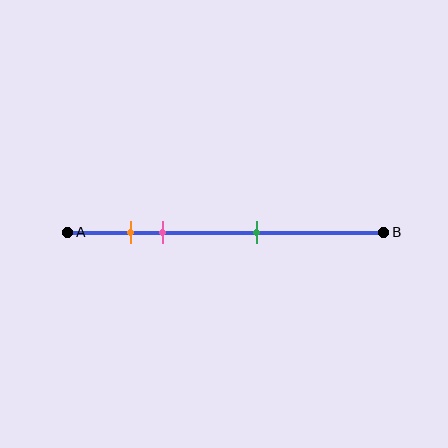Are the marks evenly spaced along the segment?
No, the marks are not evenly spaced.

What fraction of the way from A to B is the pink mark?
The pink mark is approximately 30% (0.3) of the way from A to B.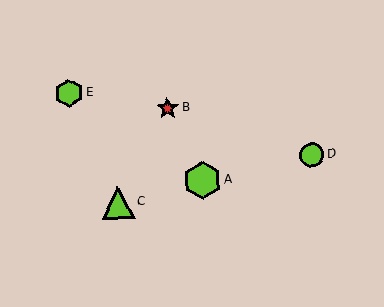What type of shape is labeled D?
Shape D is a lime circle.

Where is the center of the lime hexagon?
The center of the lime hexagon is at (69, 93).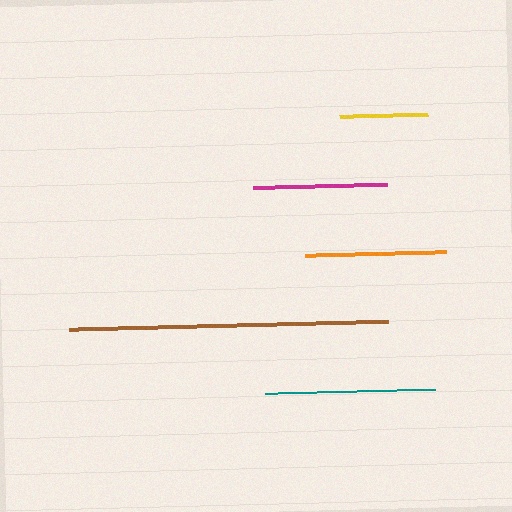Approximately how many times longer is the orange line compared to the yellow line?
The orange line is approximately 1.6 times the length of the yellow line.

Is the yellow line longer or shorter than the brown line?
The brown line is longer than the yellow line.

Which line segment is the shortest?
The yellow line is the shortest at approximately 87 pixels.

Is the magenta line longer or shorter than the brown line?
The brown line is longer than the magenta line.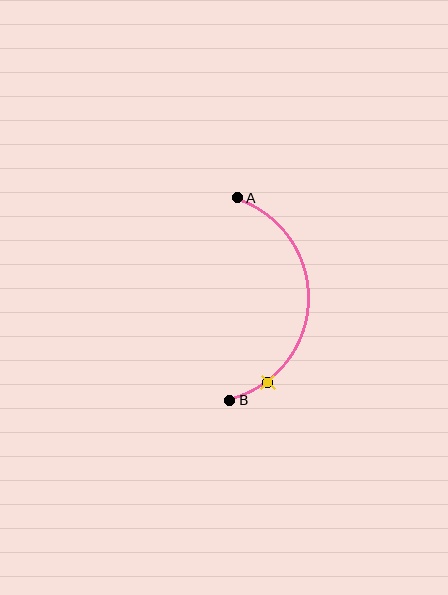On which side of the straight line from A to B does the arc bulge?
The arc bulges to the right of the straight line connecting A and B.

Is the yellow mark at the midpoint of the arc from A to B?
No. The yellow mark lies on the arc but is closer to endpoint B. The arc midpoint would be at the point on the curve equidistant along the arc from both A and B.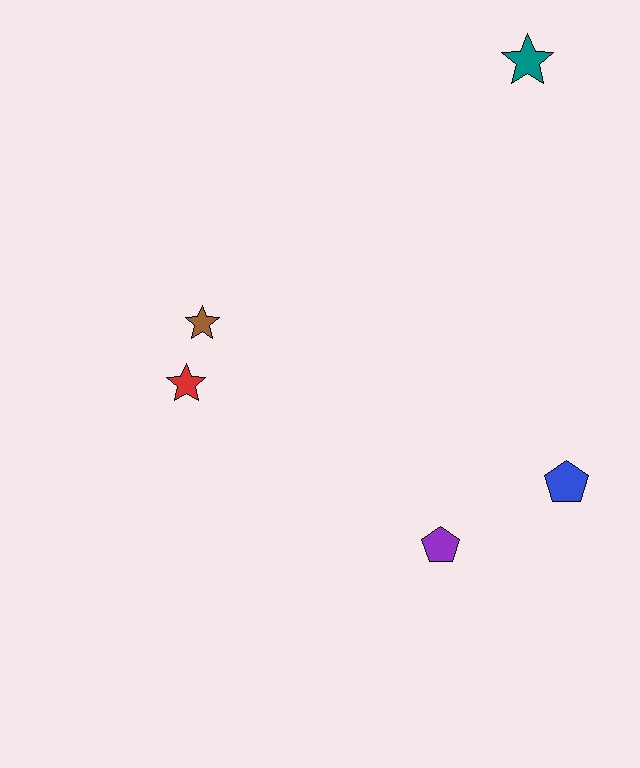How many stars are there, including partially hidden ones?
There are 3 stars.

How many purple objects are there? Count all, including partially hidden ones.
There is 1 purple object.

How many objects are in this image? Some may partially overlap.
There are 5 objects.